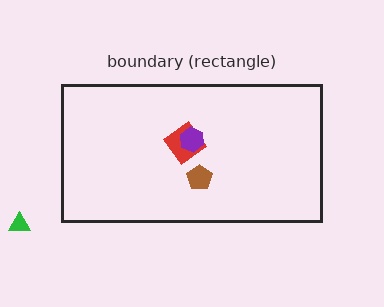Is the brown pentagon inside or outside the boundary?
Inside.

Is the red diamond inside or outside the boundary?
Inside.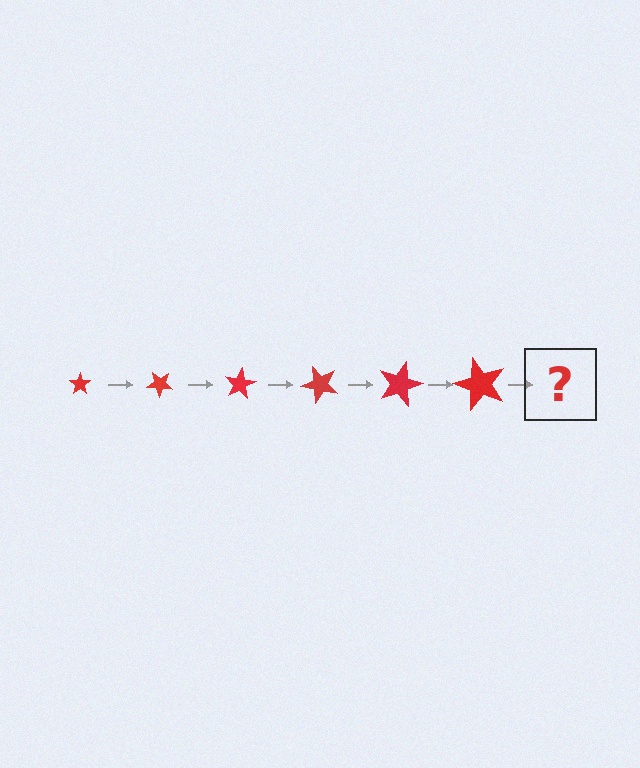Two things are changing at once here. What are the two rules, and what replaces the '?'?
The two rules are that the star grows larger each step and it rotates 40 degrees each step. The '?' should be a star, larger than the previous one and rotated 240 degrees from the start.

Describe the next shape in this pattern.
It should be a star, larger than the previous one and rotated 240 degrees from the start.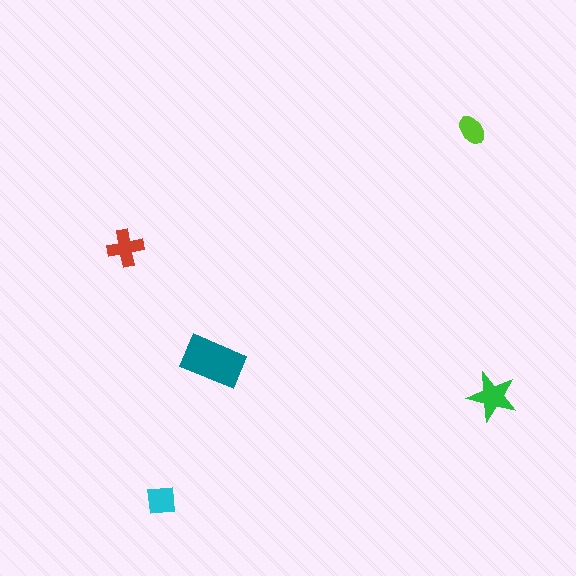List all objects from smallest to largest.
The lime ellipse, the cyan square, the red cross, the green star, the teal rectangle.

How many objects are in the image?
There are 5 objects in the image.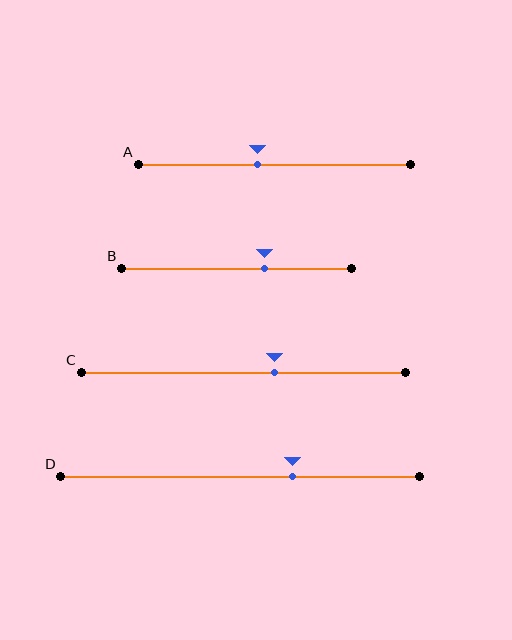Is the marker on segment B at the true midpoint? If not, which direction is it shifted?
No, the marker on segment B is shifted to the right by about 12% of the segment length.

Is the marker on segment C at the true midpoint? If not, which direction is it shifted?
No, the marker on segment C is shifted to the right by about 9% of the segment length.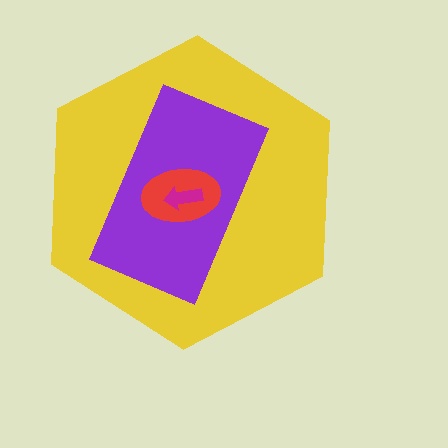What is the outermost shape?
The yellow hexagon.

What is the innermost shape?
The magenta arrow.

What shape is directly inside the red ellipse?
The magenta arrow.